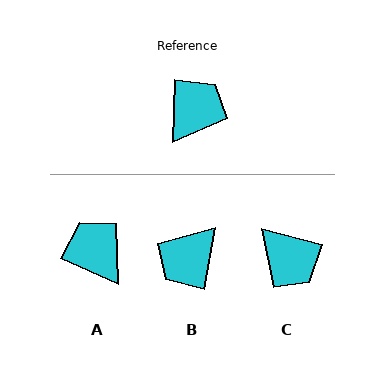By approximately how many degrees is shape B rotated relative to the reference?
Approximately 172 degrees counter-clockwise.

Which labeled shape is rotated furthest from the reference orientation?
B, about 172 degrees away.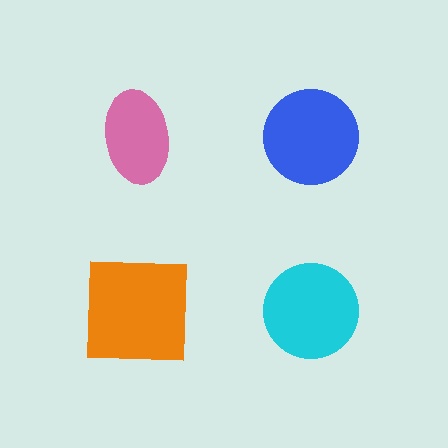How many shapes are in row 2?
2 shapes.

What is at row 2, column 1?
An orange square.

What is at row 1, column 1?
A pink ellipse.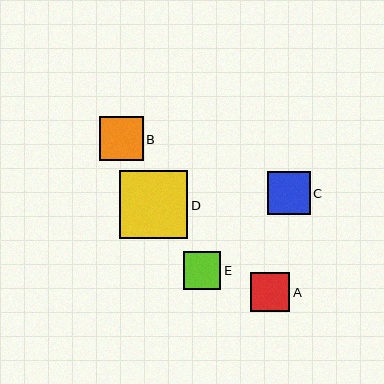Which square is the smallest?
Square E is the smallest with a size of approximately 38 pixels.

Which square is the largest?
Square D is the largest with a size of approximately 68 pixels.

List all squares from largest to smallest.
From largest to smallest: D, B, C, A, E.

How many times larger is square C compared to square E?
Square C is approximately 1.1 times the size of square E.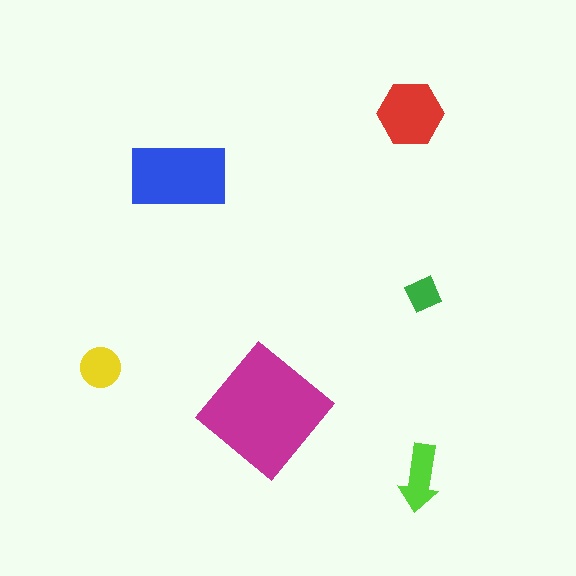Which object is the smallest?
The green diamond.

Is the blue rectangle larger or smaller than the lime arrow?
Larger.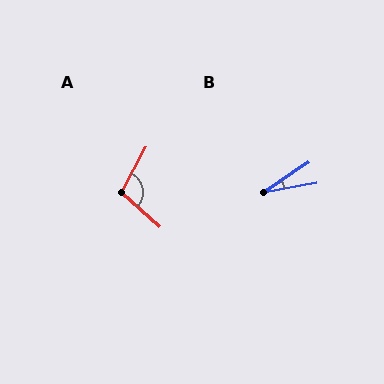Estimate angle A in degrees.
Approximately 104 degrees.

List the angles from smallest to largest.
B (23°), A (104°).